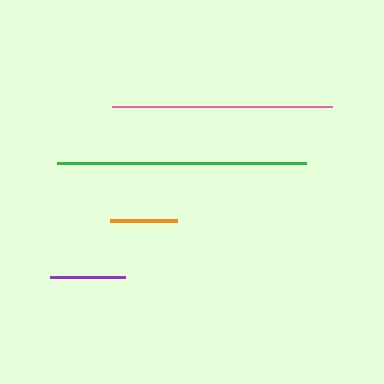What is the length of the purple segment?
The purple segment is approximately 75 pixels long.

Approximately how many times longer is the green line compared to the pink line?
The green line is approximately 1.1 times the length of the pink line.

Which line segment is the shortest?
The orange line is the shortest at approximately 67 pixels.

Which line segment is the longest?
The green line is the longest at approximately 249 pixels.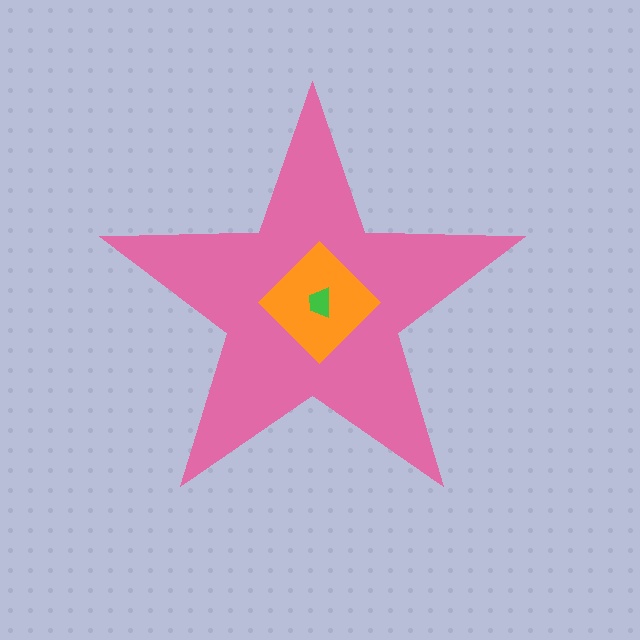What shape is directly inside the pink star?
The orange diamond.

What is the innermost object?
The green trapezoid.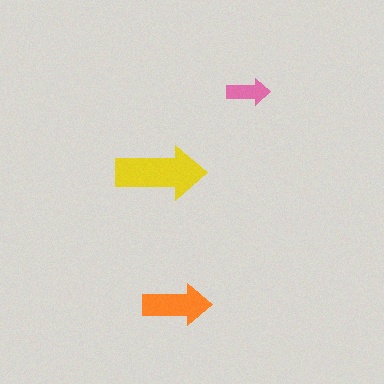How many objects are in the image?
There are 3 objects in the image.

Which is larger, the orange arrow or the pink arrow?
The orange one.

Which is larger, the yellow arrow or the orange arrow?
The yellow one.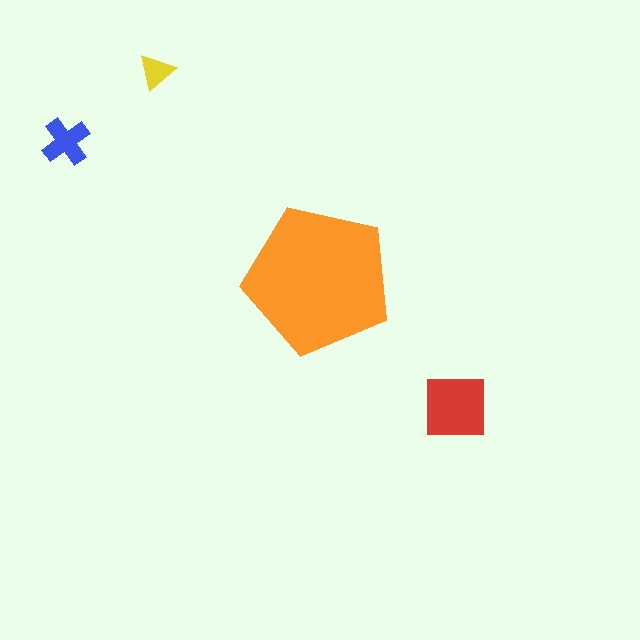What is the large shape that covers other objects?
An orange pentagon.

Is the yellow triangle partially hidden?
No, the yellow triangle is fully visible.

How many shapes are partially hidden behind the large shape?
0 shapes are partially hidden.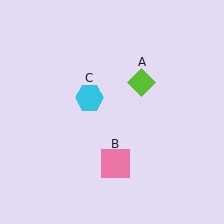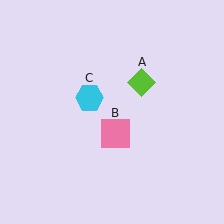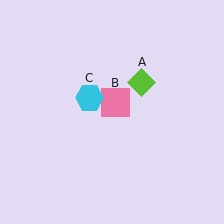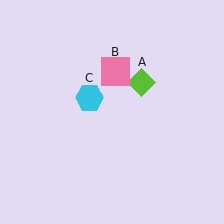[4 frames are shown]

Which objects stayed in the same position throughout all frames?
Lime diamond (object A) and cyan hexagon (object C) remained stationary.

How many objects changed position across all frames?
1 object changed position: pink square (object B).